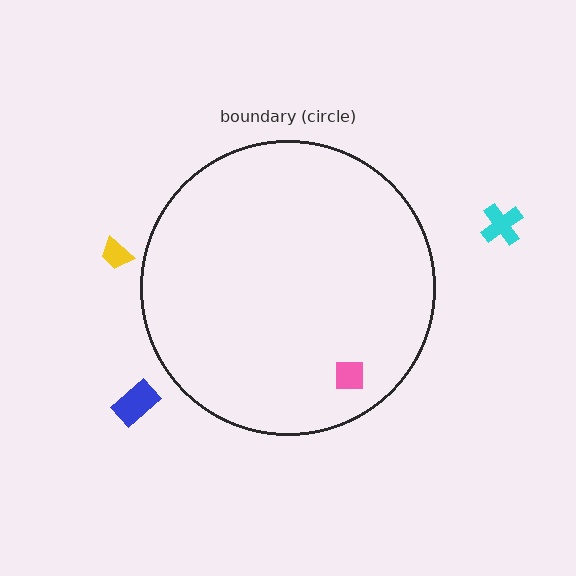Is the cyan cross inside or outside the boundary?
Outside.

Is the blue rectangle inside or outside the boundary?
Outside.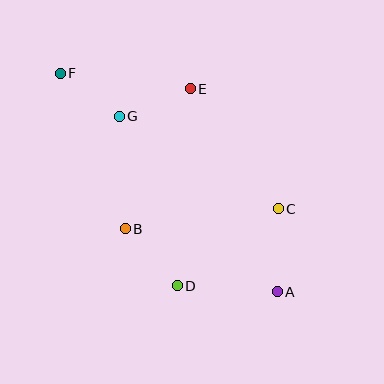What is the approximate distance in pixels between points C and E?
The distance between C and E is approximately 149 pixels.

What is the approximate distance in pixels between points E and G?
The distance between E and G is approximately 76 pixels.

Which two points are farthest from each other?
Points A and F are farthest from each other.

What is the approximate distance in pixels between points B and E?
The distance between B and E is approximately 154 pixels.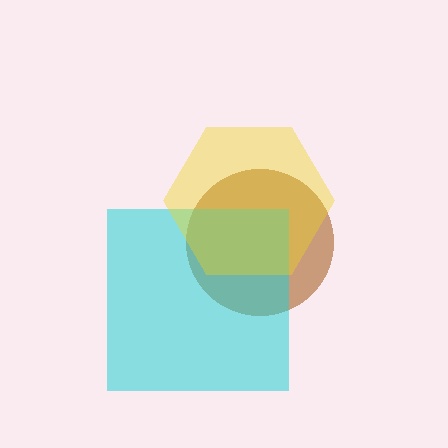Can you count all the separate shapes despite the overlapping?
Yes, there are 3 separate shapes.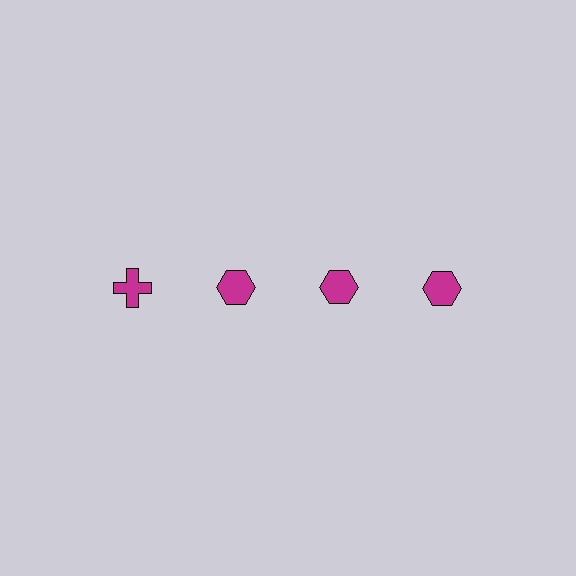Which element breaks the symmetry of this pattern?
The magenta cross in the top row, leftmost column breaks the symmetry. All other shapes are magenta hexagons.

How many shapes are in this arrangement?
There are 4 shapes arranged in a grid pattern.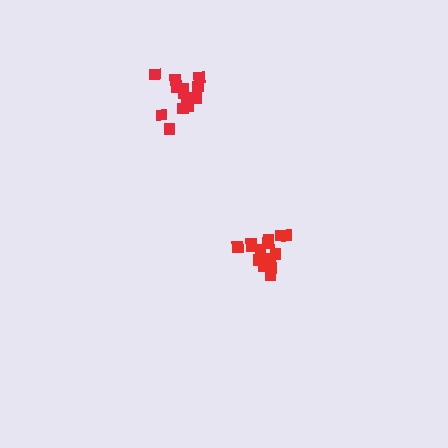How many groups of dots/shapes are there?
There are 2 groups.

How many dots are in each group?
Group 1: 14 dots, Group 2: 15 dots (29 total).